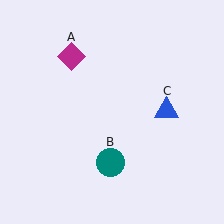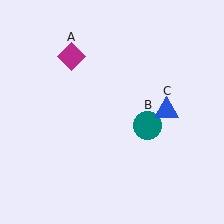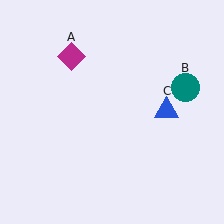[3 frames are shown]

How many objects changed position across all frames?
1 object changed position: teal circle (object B).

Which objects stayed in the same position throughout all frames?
Magenta diamond (object A) and blue triangle (object C) remained stationary.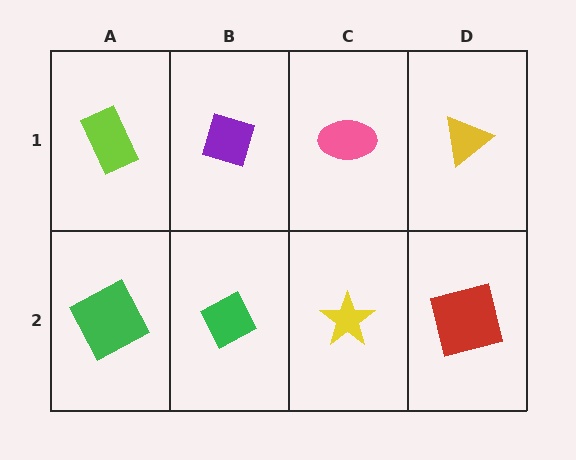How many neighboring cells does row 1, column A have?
2.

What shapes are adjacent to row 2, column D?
A yellow triangle (row 1, column D), a yellow star (row 2, column C).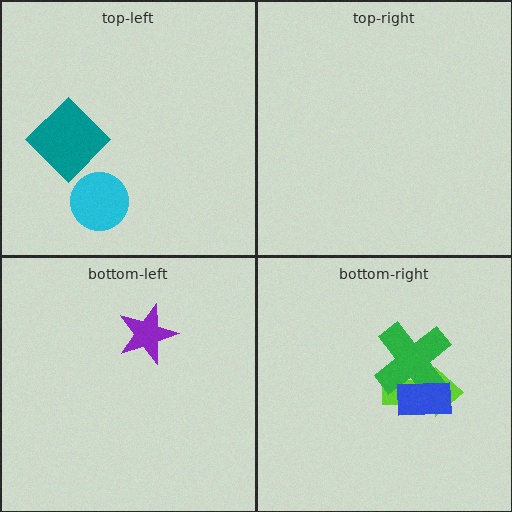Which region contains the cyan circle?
The top-left region.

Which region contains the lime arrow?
The bottom-right region.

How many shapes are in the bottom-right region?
3.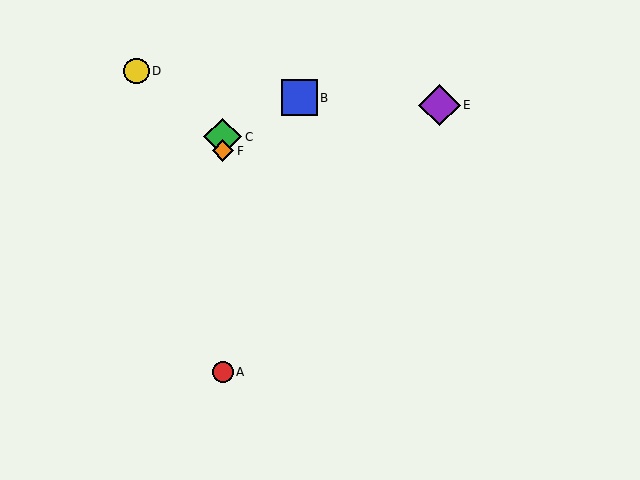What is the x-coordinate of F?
Object F is at x≈223.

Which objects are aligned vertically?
Objects A, C, F are aligned vertically.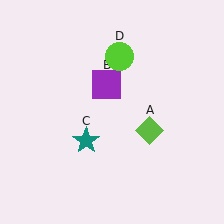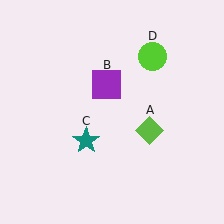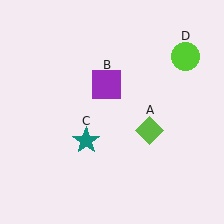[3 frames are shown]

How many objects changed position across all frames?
1 object changed position: lime circle (object D).